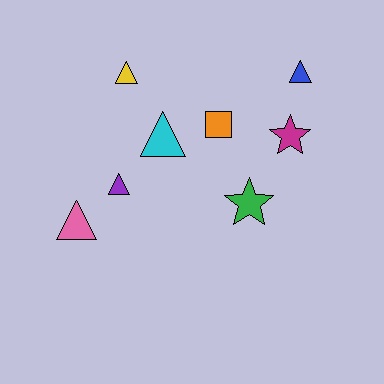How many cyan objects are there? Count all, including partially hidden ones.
There is 1 cyan object.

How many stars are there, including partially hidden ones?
There are 2 stars.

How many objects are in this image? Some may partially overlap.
There are 8 objects.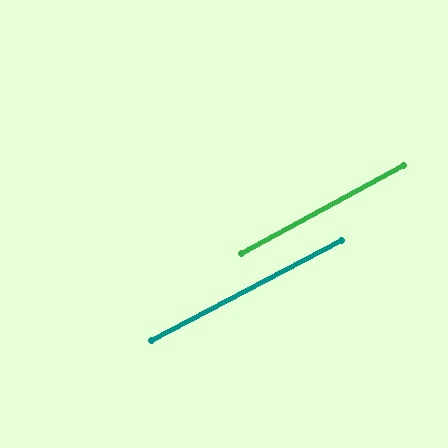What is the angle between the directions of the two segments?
Approximately 1 degree.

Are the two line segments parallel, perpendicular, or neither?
Parallel — their directions differ by only 0.5°.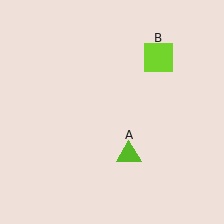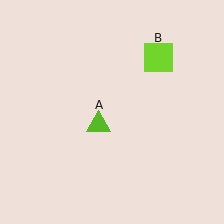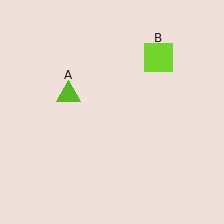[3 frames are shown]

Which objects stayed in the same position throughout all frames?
Lime square (object B) remained stationary.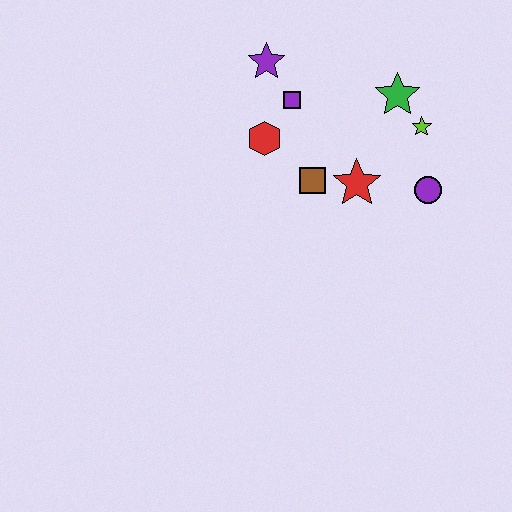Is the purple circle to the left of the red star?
No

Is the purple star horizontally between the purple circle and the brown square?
No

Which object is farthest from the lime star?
The purple star is farthest from the lime star.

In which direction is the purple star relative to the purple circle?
The purple star is to the left of the purple circle.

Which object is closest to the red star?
The brown square is closest to the red star.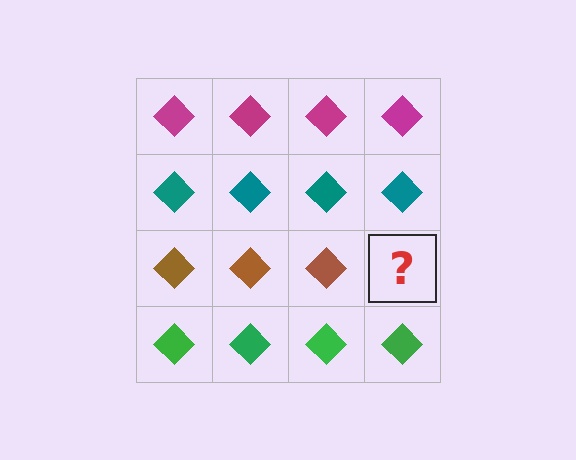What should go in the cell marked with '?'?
The missing cell should contain a brown diamond.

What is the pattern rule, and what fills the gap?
The rule is that each row has a consistent color. The gap should be filled with a brown diamond.